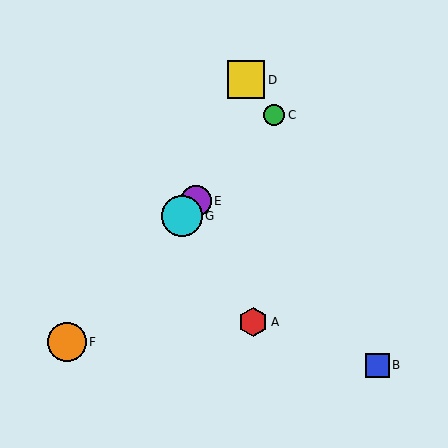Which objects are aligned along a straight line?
Objects C, E, F, G are aligned along a straight line.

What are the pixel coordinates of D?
Object D is at (246, 80).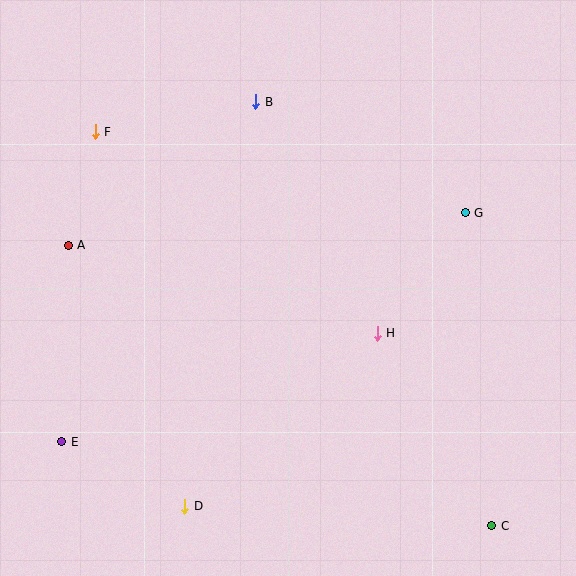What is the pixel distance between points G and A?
The distance between G and A is 398 pixels.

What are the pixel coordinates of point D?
Point D is at (185, 506).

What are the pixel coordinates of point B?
Point B is at (256, 102).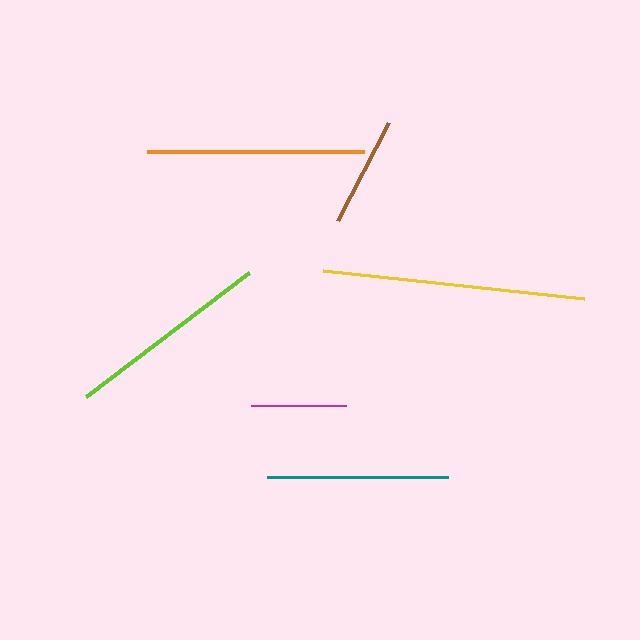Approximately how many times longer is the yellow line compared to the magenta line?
The yellow line is approximately 2.8 times the length of the magenta line.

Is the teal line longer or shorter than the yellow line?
The yellow line is longer than the teal line.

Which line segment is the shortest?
The magenta line is the shortest at approximately 95 pixels.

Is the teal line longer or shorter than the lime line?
The lime line is longer than the teal line.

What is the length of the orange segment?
The orange segment is approximately 217 pixels long.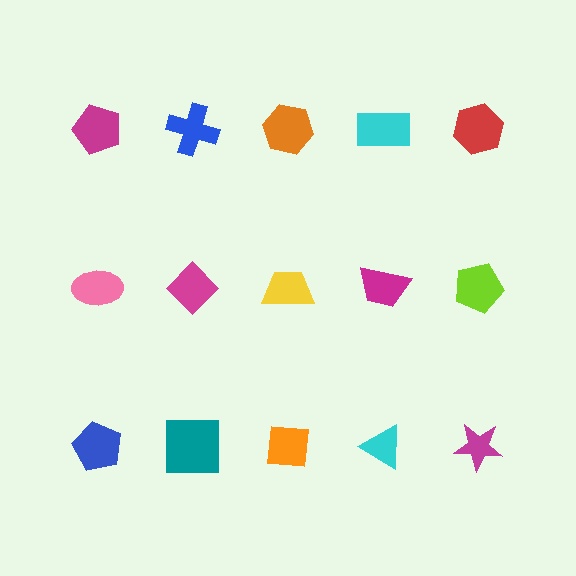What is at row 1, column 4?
A cyan rectangle.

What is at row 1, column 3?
An orange hexagon.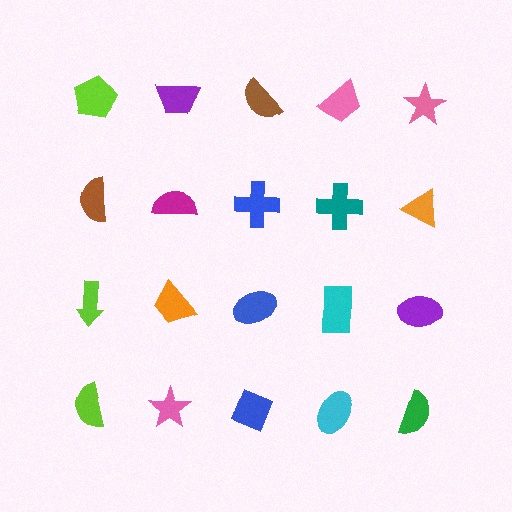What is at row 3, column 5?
A purple ellipse.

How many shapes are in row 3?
5 shapes.